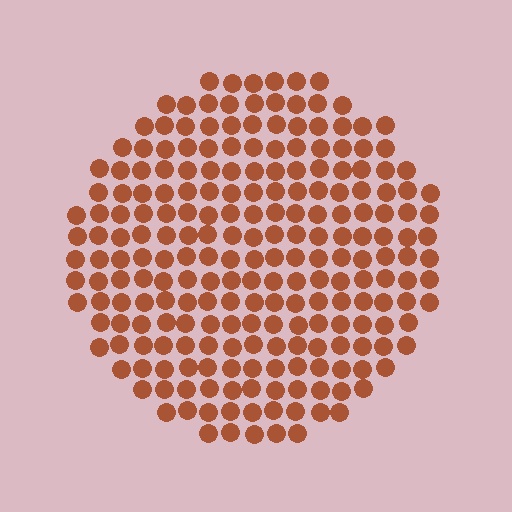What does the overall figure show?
The overall figure shows a circle.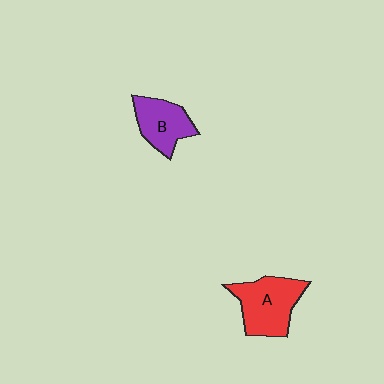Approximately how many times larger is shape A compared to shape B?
Approximately 1.3 times.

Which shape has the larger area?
Shape A (red).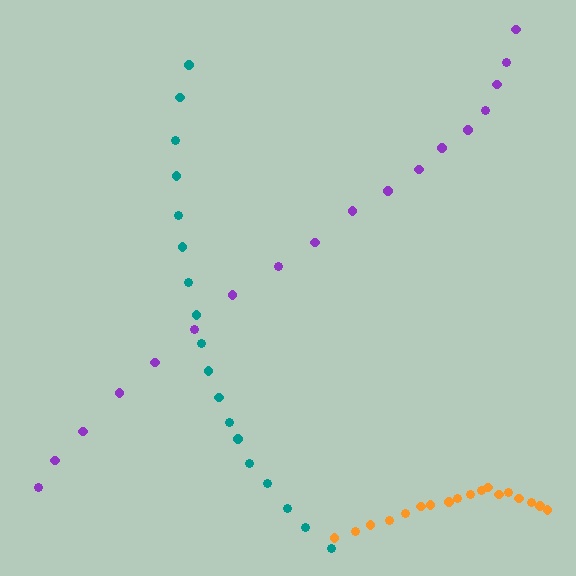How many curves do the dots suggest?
There are 3 distinct paths.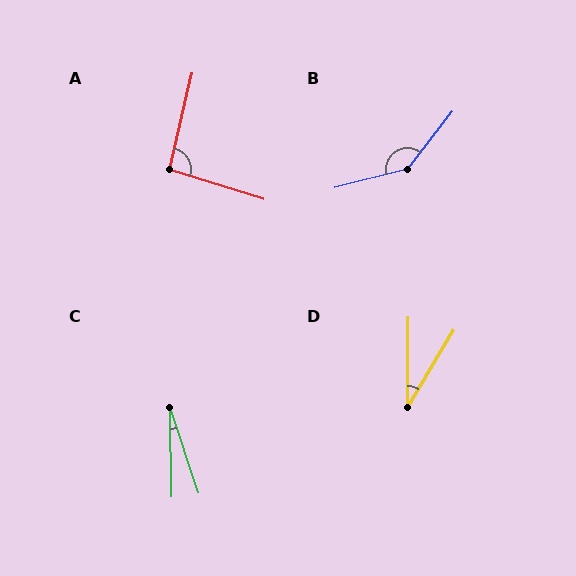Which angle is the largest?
B, at approximately 142 degrees.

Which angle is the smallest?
C, at approximately 18 degrees.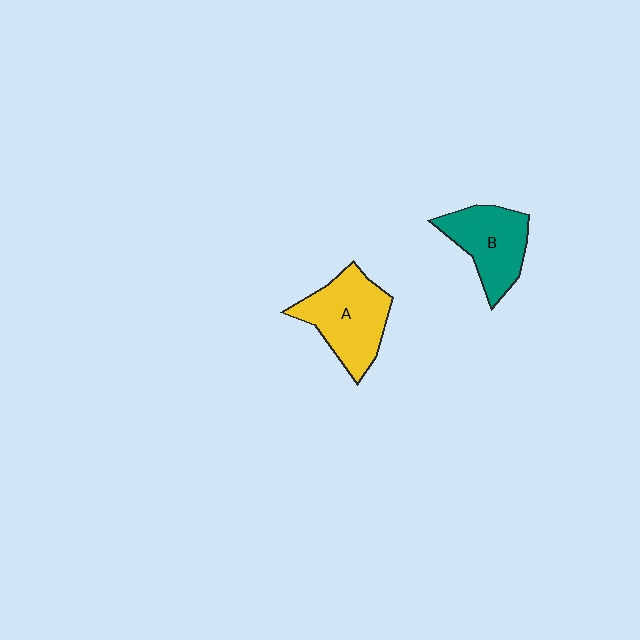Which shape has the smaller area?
Shape B (teal).